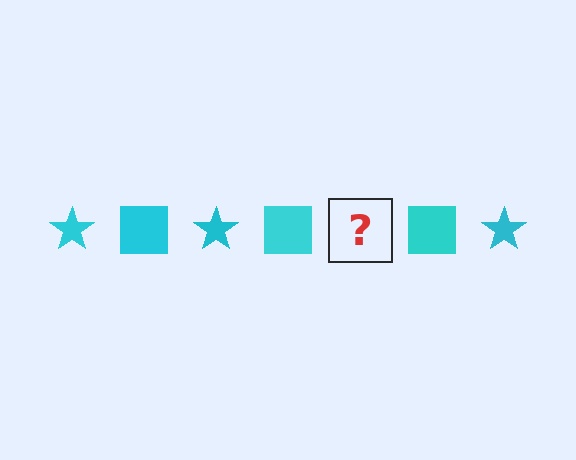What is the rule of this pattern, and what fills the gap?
The rule is that the pattern cycles through star, square shapes in cyan. The gap should be filled with a cyan star.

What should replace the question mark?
The question mark should be replaced with a cyan star.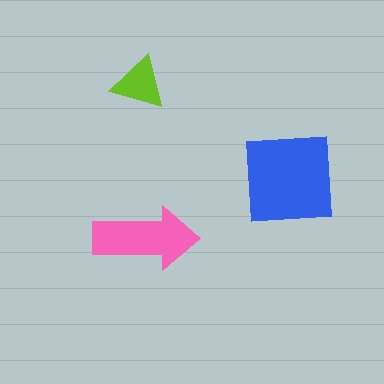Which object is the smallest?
The lime triangle.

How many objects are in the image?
There are 3 objects in the image.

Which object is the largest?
The blue square.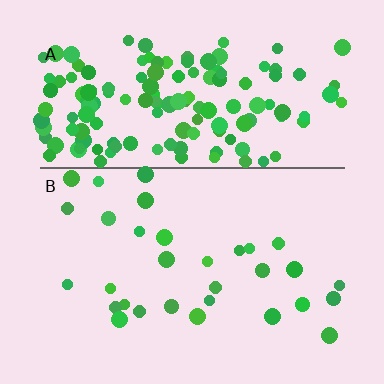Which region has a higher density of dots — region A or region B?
A (the top).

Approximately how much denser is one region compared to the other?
Approximately 5.0× — region A over region B.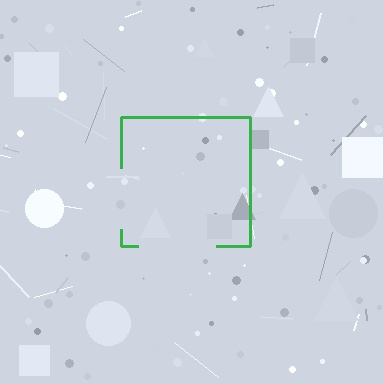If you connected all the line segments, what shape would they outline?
They would outline a square.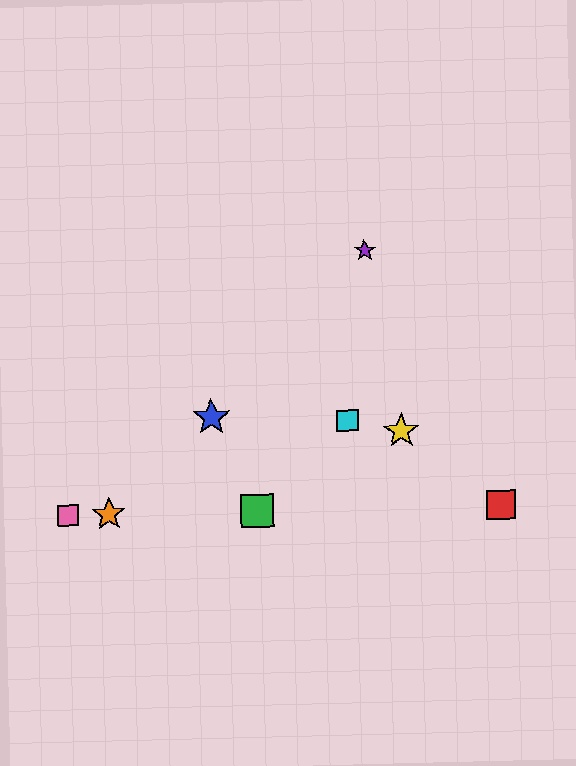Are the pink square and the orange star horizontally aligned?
Yes, both are at y≈515.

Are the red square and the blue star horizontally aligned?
No, the red square is at y≈504 and the blue star is at y≈417.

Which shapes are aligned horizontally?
The red square, the green square, the orange star, the pink square are aligned horizontally.